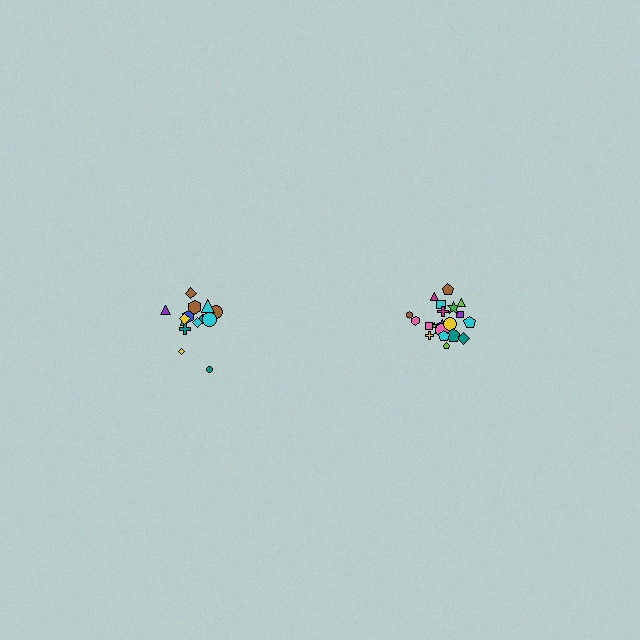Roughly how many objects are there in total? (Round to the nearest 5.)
Roughly 35 objects in total.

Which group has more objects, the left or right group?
The right group.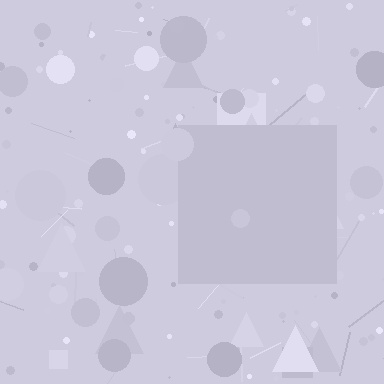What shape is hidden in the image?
A square is hidden in the image.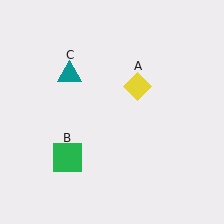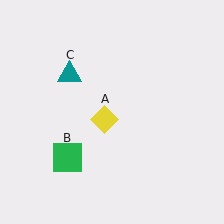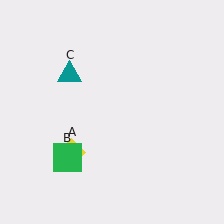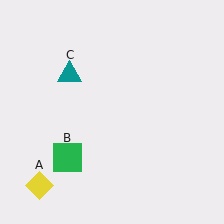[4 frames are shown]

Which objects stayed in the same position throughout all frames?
Green square (object B) and teal triangle (object C) remained stationary.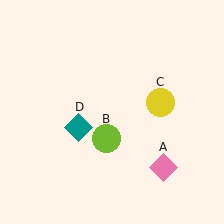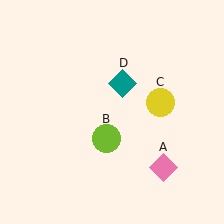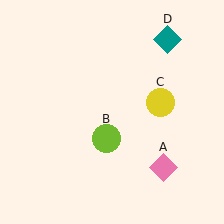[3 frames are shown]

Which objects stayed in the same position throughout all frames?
Pink diamond (object A) and lime circle (object B) and yellow circle (object C) remained stationary.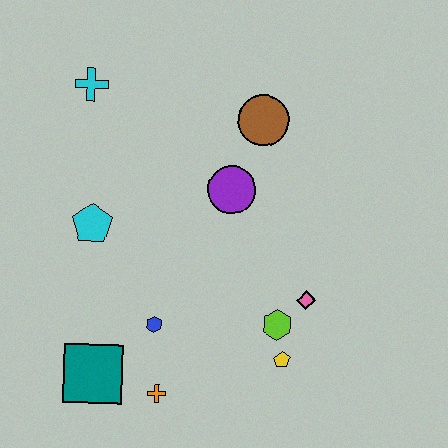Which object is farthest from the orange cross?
The cyan cross is farthest from the orange cross.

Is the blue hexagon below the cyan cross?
Yes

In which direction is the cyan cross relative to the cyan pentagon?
The cyan cross is above the cyan pentagon.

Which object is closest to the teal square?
The orange cross is closest to the teal square.